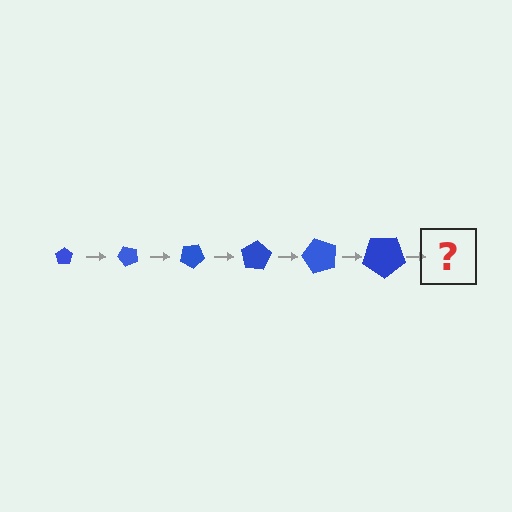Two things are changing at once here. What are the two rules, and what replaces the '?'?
The two rules are that the pentagon grows larger each step and it rotates 50 degrees each step. The '?' should be a pentagon, larger than the previous one and rotated 300 degrees from the start.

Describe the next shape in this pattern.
It should be a pentagon, larger than the previous one and rotated 300 degrees from the start.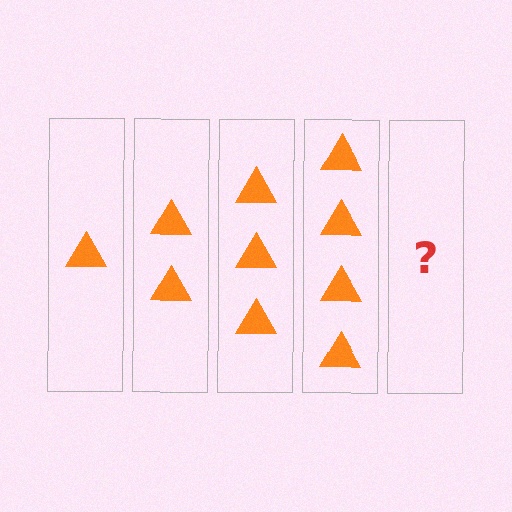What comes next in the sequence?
The next element should be 5 triangles.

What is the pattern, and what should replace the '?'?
The pattern is that each step adds one more triangle. The '?' should be 5 triangles.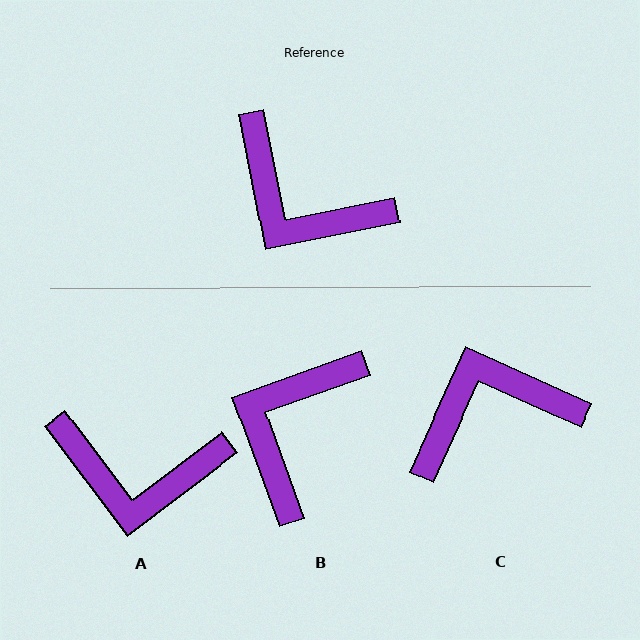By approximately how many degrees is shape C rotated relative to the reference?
Approximately 126 degrees clockwise.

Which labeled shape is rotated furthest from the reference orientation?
C, about 126 degrees away.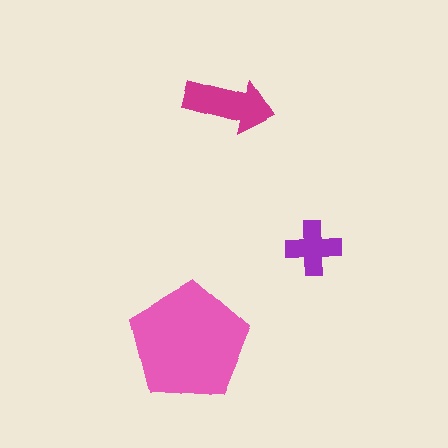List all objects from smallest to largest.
The purple cross, the magenta arrow, the pink pentagon.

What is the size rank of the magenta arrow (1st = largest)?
2nd.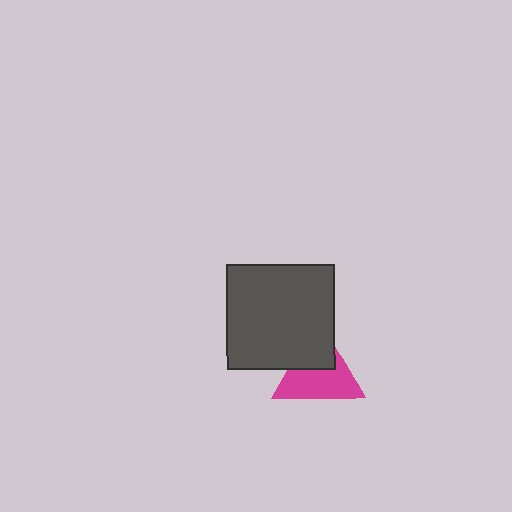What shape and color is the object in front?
The object in front is a dark gray rectangle.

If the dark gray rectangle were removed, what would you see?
You would see the complete magenta triangle.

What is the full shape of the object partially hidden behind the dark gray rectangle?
The partially hidden object is a magenta triangle.